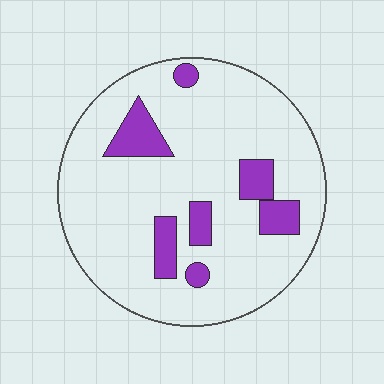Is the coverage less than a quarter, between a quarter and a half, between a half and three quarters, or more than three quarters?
Less than a quarter.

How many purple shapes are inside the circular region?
7.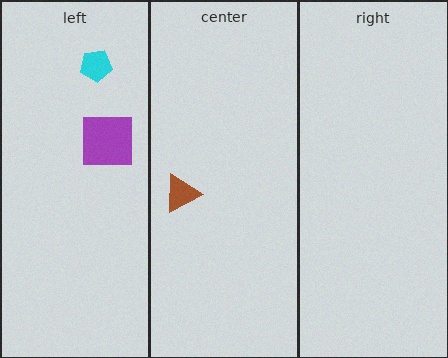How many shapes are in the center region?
1.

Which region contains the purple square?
The left region.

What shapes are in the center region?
The brown triangle.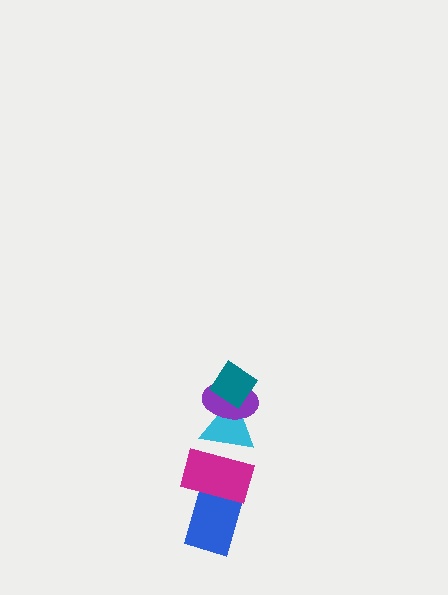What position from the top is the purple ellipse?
The purple ellipse is 2nd from the top.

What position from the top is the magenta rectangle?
The magenta rectangle is 4th from the top.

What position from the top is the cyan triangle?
The cyan triangle is 3rd from the top.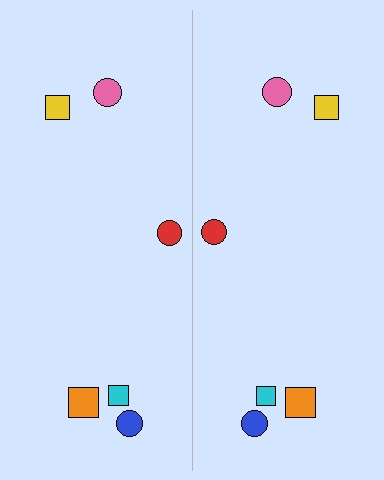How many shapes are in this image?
There are 12 shapes in this image.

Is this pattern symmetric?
Yes, this pattern has bilateral (reflection) symmetry.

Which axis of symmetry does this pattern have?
The pattern has a vertical axis of symmetry running through the center of the image.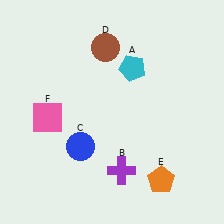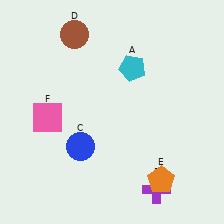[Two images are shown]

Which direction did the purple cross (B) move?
The purple cross (B) moved right.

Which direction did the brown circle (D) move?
The brown circle (D) moved left.